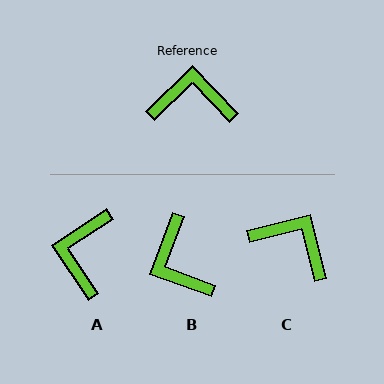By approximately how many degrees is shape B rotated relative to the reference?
Approximately 116 degrees counter-clockwise.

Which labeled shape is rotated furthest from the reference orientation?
B, about 116 degrees away.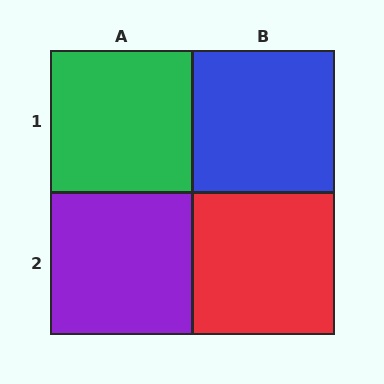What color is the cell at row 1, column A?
Green.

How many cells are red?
1 cell is red.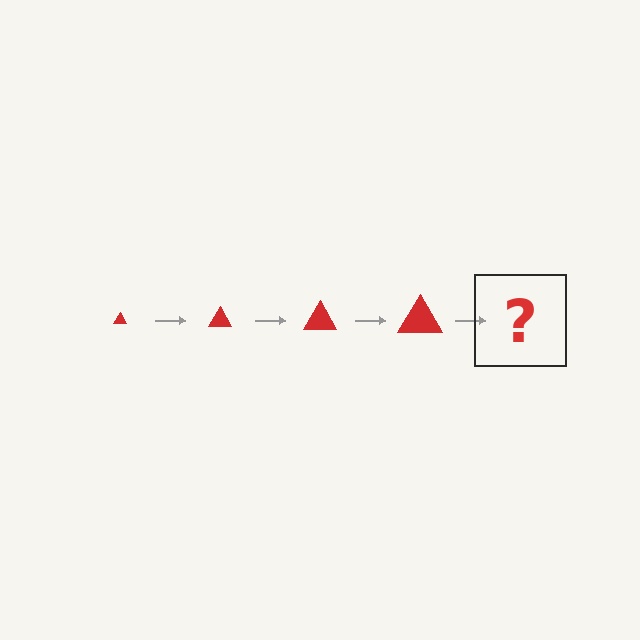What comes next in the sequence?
The next element should be a red triangle, larger than the previous one.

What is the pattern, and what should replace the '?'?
The pattern is that the triangle gets progressively larger each step. The '?' should be a red triangle, larger than the previous one.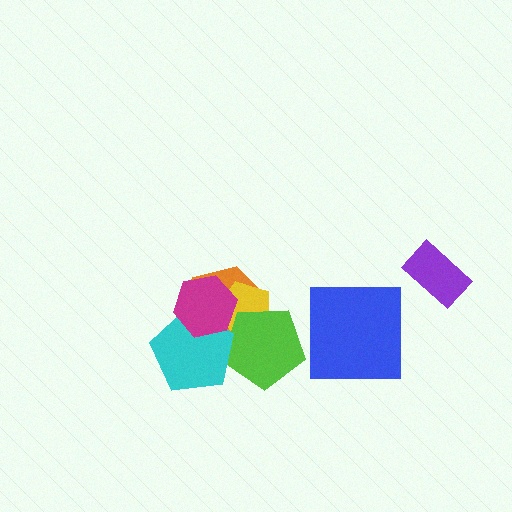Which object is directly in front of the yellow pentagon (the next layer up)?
The lime pentagon is directly in front of the yellow pentagon.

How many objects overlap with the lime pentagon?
3 objects overlap with the lime pentagon.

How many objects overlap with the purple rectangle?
0 objects overlap with the purple rectangle.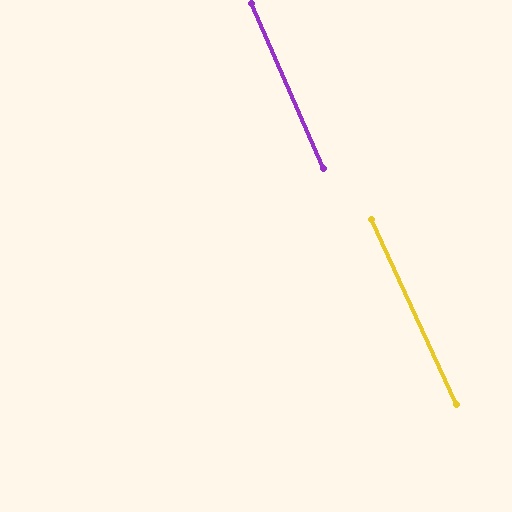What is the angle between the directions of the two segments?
Approximately 1 degree.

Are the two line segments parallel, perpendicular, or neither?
Parallel — their directions differ by only 1.2°.